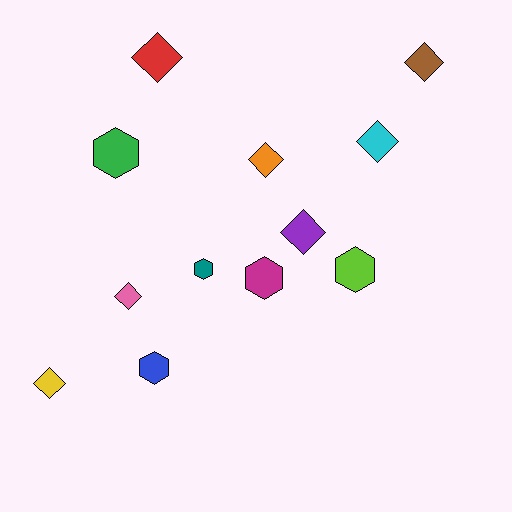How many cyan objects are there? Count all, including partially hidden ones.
There is 1 cyan object.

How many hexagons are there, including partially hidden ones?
There are 5 hexagons.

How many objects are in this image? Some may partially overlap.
There are 12 objects.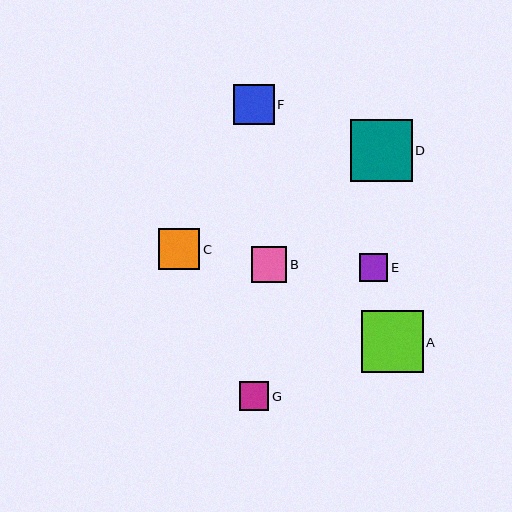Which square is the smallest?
Square E is the smallest with a size of approximately 29 pixels.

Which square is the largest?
Square D is the largest with a size of approximately 62 pixels.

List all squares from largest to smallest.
From largest to smallest: D, A, C, F, B, G, E.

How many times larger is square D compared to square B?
Square D is approximately 1.7 times the size of square B.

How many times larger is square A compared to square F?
Square A is approximately 1.5 times the size of square F.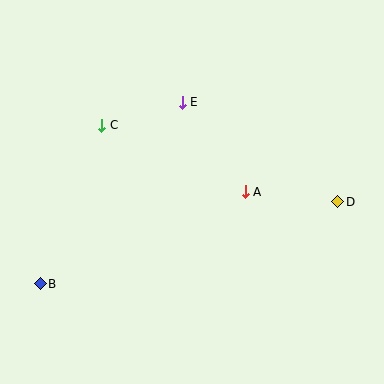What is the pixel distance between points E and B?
The distance between E and B is 231 pixels.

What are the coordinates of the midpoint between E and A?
The midpoint between E and A is at (214, 147).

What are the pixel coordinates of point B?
Point B is at (40, 284).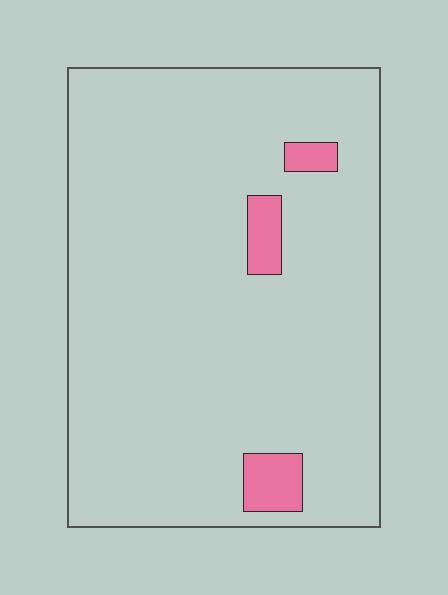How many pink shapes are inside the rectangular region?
3.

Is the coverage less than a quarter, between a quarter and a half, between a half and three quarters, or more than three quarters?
Less than a quarter.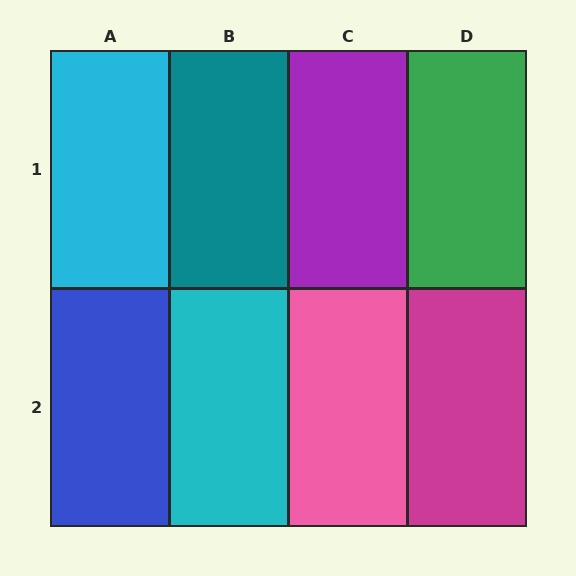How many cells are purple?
1 cell is purple.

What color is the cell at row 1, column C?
Purple.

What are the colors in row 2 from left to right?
Blue, cyan, pink, magenta.